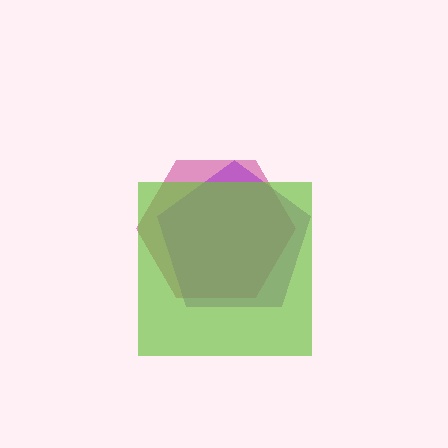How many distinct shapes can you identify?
There are 3 distinct shapes: a magenta hexagon, a purple pentagon, a lime square.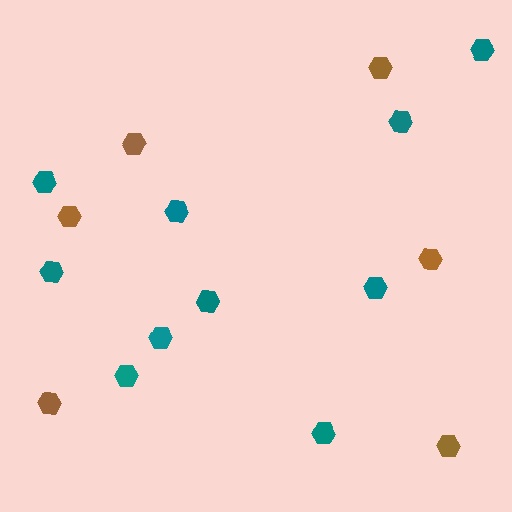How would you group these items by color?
There are 2 groups: one group of teal hexagons (10) and one group of brown hexagons (6).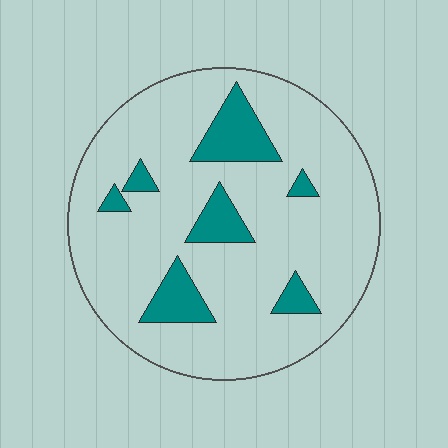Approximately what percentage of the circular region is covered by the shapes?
Approximately 15%.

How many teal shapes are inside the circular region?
7.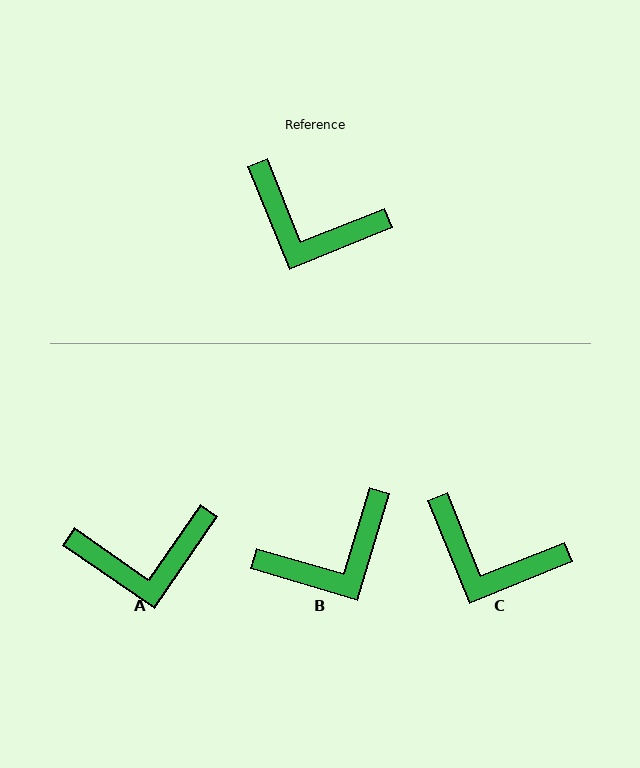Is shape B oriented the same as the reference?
No, it is off by about 51 degrees.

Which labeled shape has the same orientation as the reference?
C.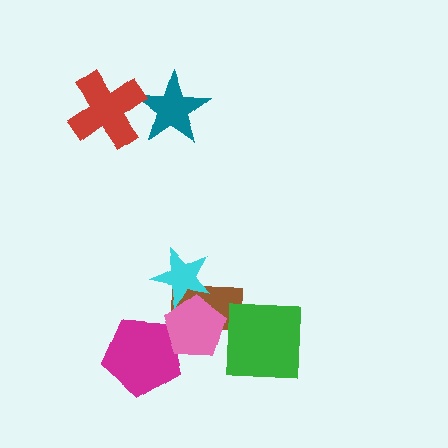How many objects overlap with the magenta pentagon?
1 object overlaps with the magenta pentagon.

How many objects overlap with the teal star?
1 object overlaps with the teal star.